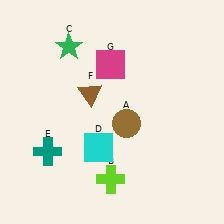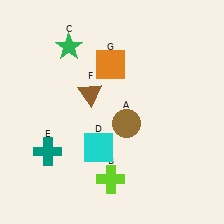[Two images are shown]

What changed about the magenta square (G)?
In Image 1, G is magenta. In Image 2, it changed to orange.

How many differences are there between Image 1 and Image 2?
There is 1 difference between the two images.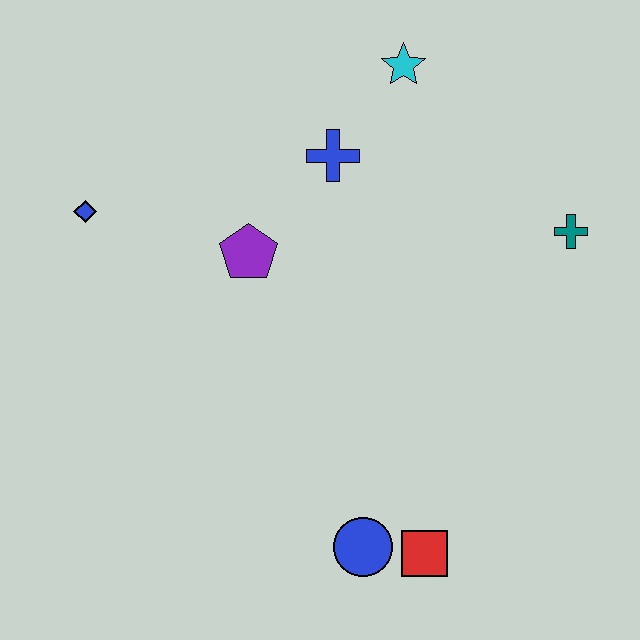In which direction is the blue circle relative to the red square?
The blue circle is to the left of the red square.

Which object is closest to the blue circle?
The red square is closest to the blue circle.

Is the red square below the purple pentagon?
Yes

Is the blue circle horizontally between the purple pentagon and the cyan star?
Yes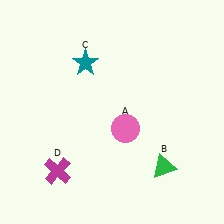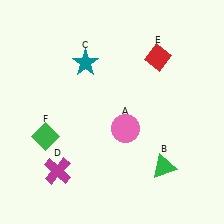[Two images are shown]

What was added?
A red diamond (E), a green diamond (F) were added in Image 2.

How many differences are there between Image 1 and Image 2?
There are 2 differences between the two images.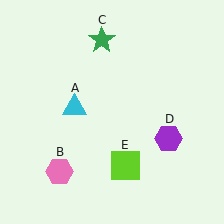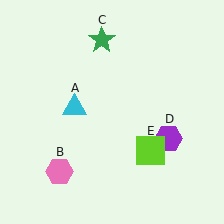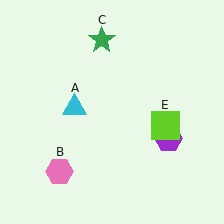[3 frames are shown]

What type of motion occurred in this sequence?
The lime square (object E) rotated counterclockwise around the center of the scene.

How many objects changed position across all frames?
1 object changed position: lime square (object E).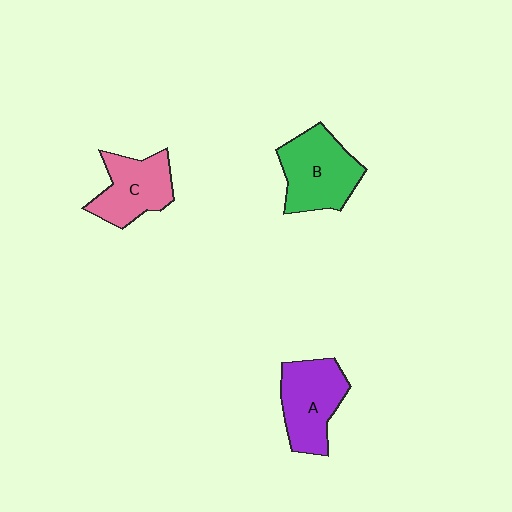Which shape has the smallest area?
Shape C (pink).